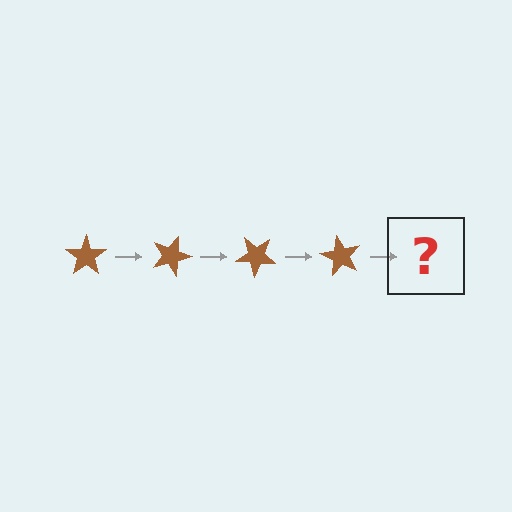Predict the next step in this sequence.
The next step is a brown star rotated 80 degrees.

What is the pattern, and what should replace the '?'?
The pattern is that the star rotates 20 degrees each step. The '?' should be a brown star rotated 80 degrees.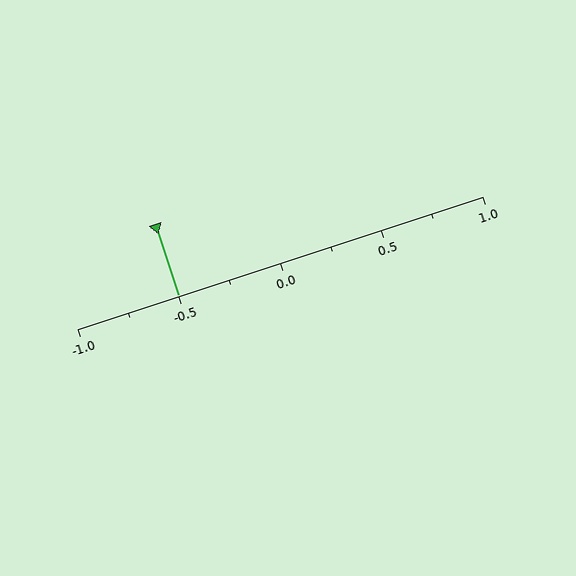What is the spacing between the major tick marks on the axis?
The major ticks are spaced 0.5 apart.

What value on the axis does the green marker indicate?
The marker indicates approximately -0.5.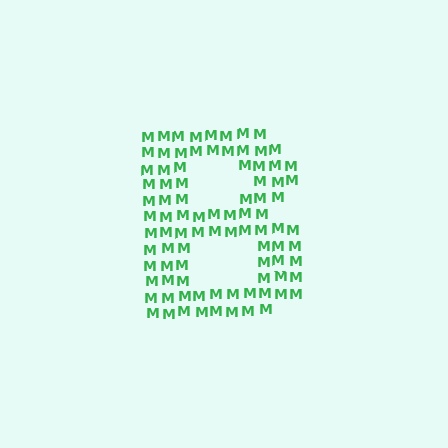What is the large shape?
The large shape is the letter B.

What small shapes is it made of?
It is made of small letter M's.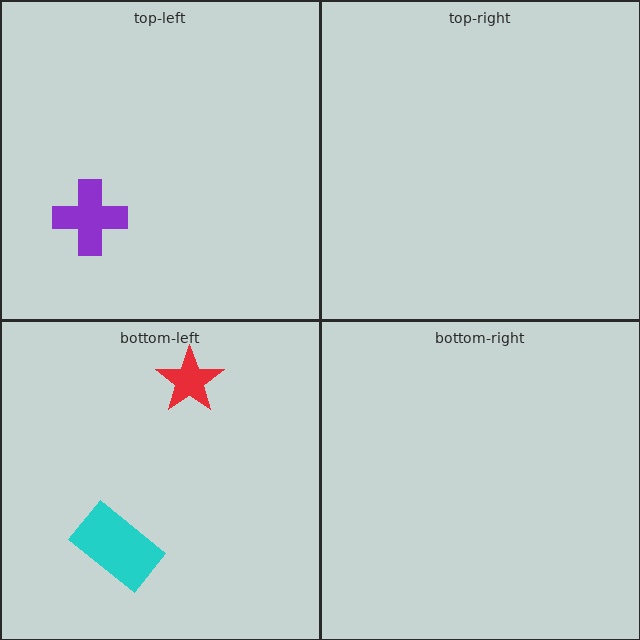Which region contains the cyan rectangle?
The bottom-left region.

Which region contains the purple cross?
The top-left region.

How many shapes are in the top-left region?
1.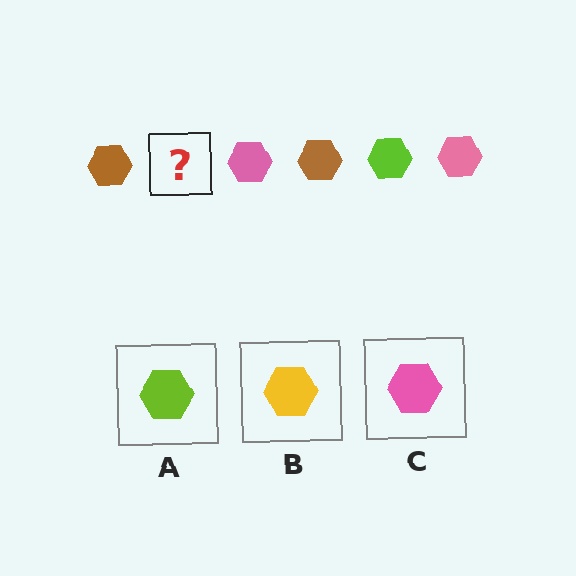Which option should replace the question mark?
Option A.